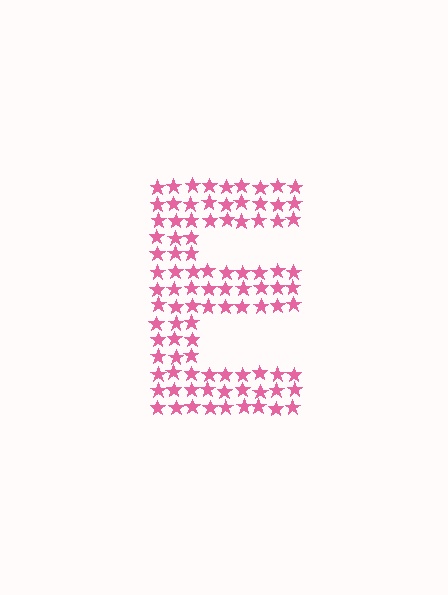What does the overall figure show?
The overall figure shows the letter E.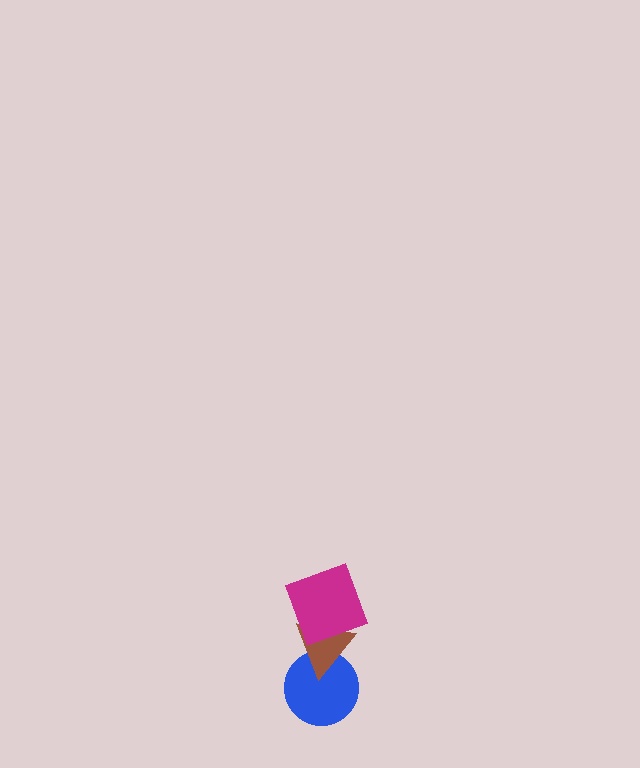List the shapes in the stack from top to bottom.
From top to bottom: the magenta square, the brown triangle, the blue circle.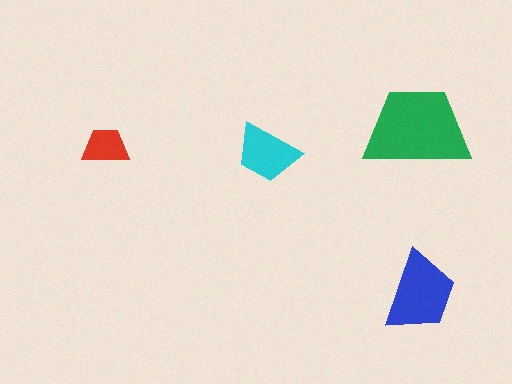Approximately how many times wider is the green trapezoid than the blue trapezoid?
About 1.5 times wider.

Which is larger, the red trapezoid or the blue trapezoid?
The blue one.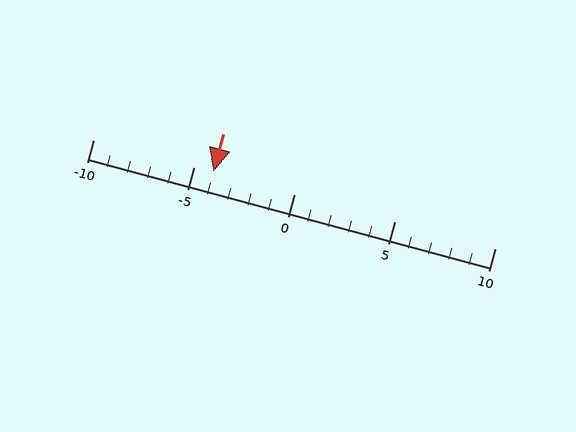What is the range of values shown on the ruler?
The ruler shows values from -10 to 10.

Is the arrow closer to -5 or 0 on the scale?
The arrow is closer to -5.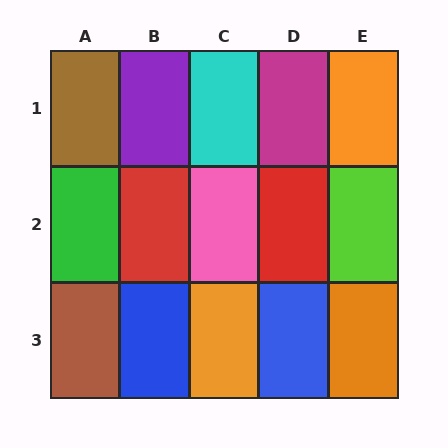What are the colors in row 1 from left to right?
Brown, purple, cyan, magenta, orange.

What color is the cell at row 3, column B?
Blue.